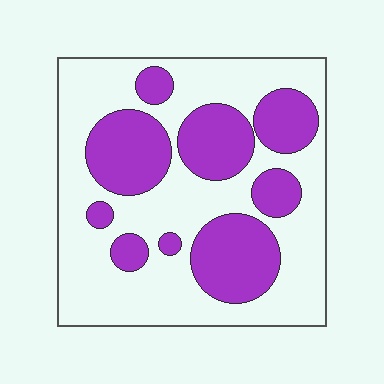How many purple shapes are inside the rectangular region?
9.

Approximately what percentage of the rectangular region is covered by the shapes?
Approximately 35%.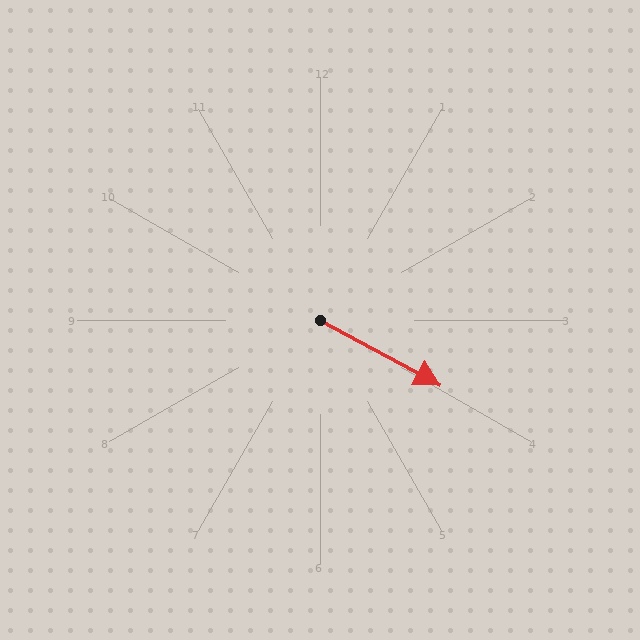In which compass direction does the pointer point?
Southeast.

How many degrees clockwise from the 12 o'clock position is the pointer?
Approximately 118 degrees.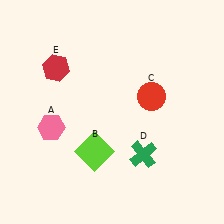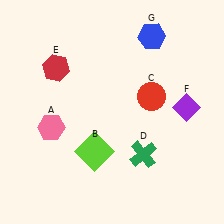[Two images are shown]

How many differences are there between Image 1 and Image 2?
There are 2 differences between the two images.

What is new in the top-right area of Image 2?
A blue hexagon (G) was added in the top-right area of Image 2.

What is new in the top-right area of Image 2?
A purple diamond (F) was added in the top-right area of Image 2.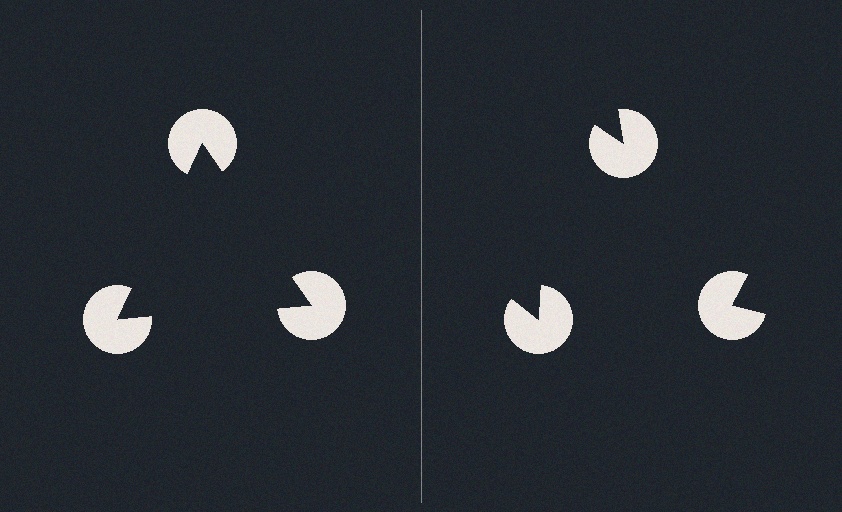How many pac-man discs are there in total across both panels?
6 — 3 on each side.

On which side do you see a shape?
An illusory triangle appears on the left side. On the right side the wedge cuts are rotated, so no coherent shape forms.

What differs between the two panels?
The pac-man discs are positioned identically on both sides; only the wedge orientations differ. On the left they align to a triangle; on the right they are misaligned.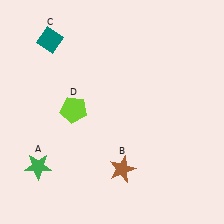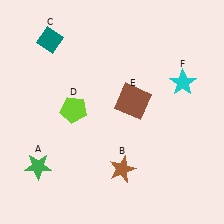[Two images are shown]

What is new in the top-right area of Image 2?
A brown square (E) was added in the top-right area of Image 2.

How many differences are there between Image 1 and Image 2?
There are 2 differences between the two images.